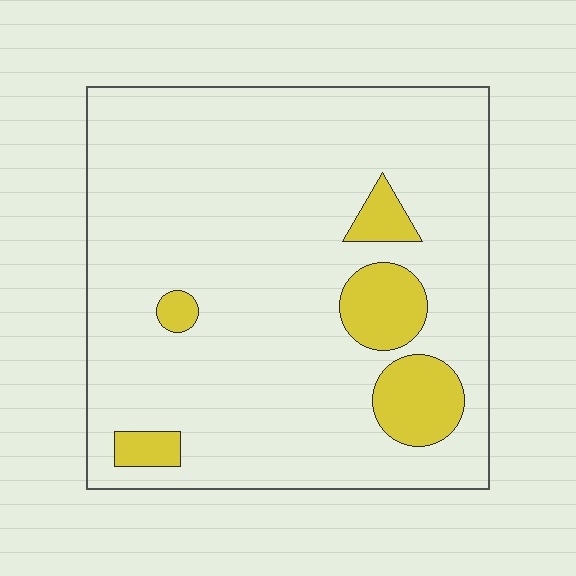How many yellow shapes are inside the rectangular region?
5.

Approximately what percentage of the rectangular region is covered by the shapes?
Approximately 10%.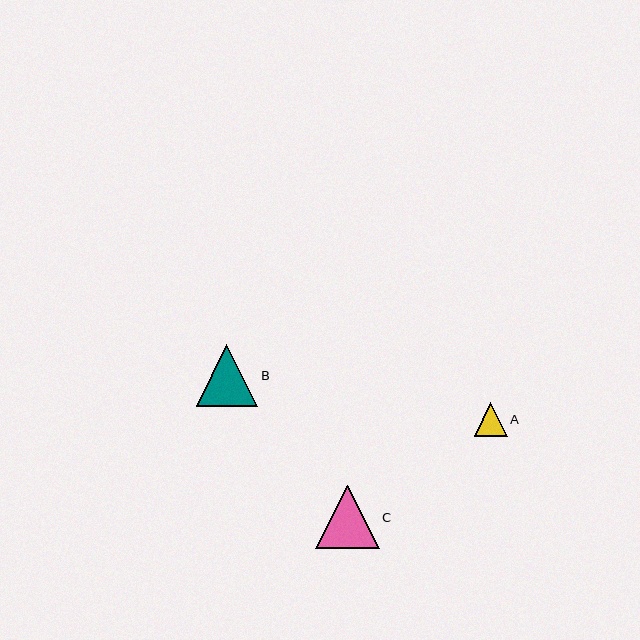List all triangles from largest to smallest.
From largest to smallest: C, B, A.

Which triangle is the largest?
Triangle C is the largest with a size of approximately 63 pixels.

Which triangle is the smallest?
Triangle A is the smallest with a size of approximately 33 pixels.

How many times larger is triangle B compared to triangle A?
Triangle B is approximately 1.9 times the size of triangle A.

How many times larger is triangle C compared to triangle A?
Triangle C is approximately 1.9 times the size of triangle A.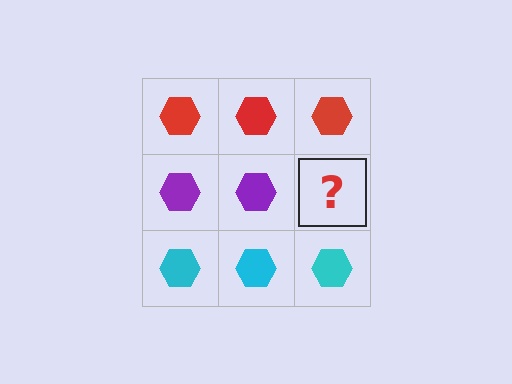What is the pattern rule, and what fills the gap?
The rule is that each row has a consistent color. The gap should be filled with a purple hexagon.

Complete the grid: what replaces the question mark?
The question mark should be replaced with a purple hexagon.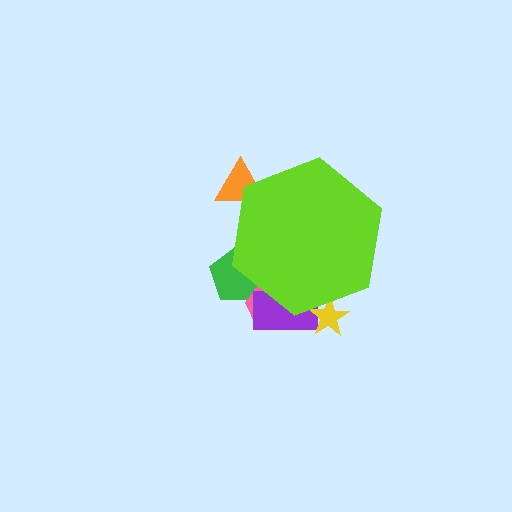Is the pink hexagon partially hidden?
Yes, the pink hexagon is partially hidden behind the lime hexagon.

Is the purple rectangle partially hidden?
Yes, the purple rectangle is partially hidden behind the lime hexagon.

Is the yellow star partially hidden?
Yes, the yellow star is partially hidden behind the lime hexagon.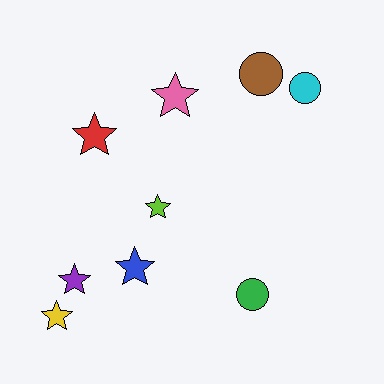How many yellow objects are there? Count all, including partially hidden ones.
There is 1 yellow object.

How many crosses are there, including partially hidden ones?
There are no crosses.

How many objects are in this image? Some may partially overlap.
There are 9 objects.